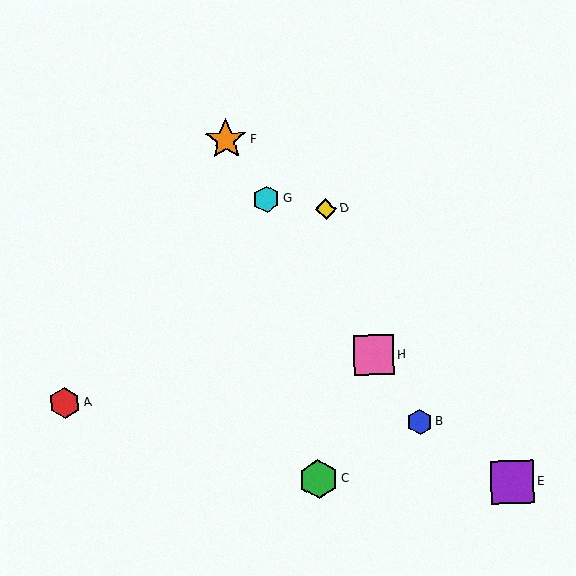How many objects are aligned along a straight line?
4 objects (B, F, G, H) are aligned along a straight line.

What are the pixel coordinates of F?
Object F is at (226, 140).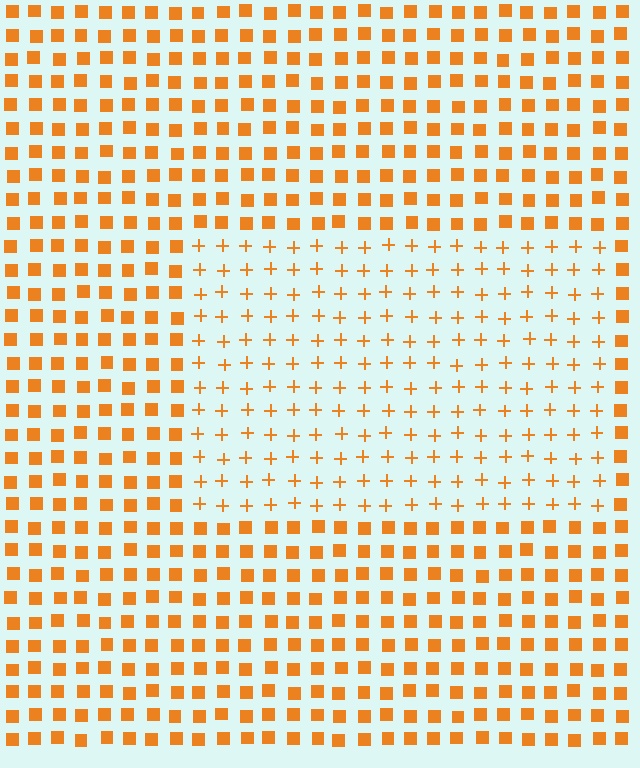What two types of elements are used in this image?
The image uses plus signs inside the rectangle region and squares outside it.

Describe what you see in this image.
The image is filled with small orange elements arranged in a uniform grid. A rectangle-shaped region contains plus signs, while the surrounding area contains squares. The boundary is defined purely by the change in element shape.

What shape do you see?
I see a rectangle.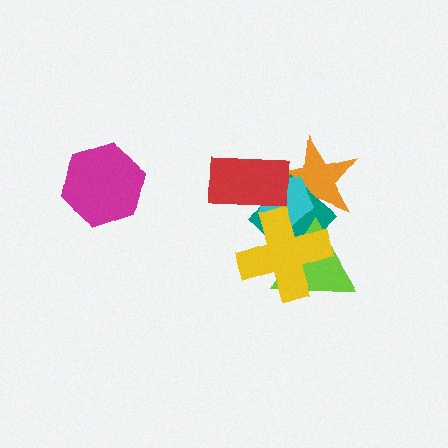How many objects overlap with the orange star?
4 objects overlap with the orange star.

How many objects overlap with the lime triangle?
2 objects overlap with the lime triangle.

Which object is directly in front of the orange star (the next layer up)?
The teal diamond is directly in front of the orange star.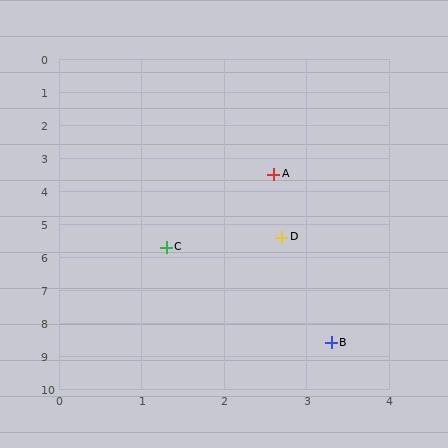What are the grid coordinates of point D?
Point D is at approximately (2.7, 5.4).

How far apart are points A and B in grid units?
Points A and B are about 5.1 grid units apart.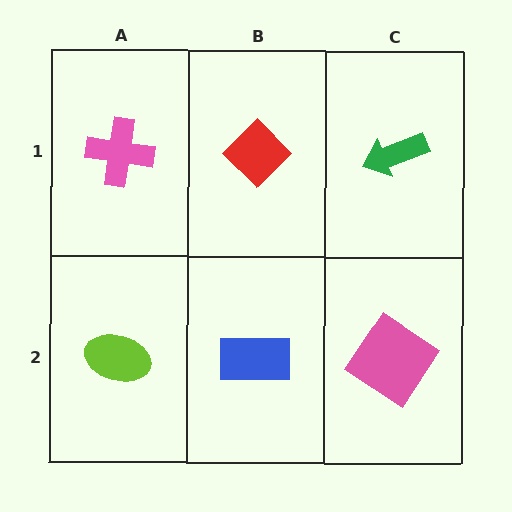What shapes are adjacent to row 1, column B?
A blue rectangle (row 2, column B), a pink cross (row 1, column A), a green arrow (row 1, column C).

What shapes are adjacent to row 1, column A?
A lime ellipse (row 2, column A), a red diamond (row 1, column B).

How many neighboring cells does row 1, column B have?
3.